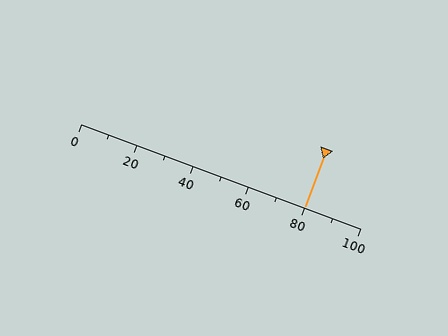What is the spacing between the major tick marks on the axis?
The major ticks are spaced 20 apart.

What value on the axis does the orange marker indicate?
The marker indicates approximately 80.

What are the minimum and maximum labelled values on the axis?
The axis runs from 0 to 100.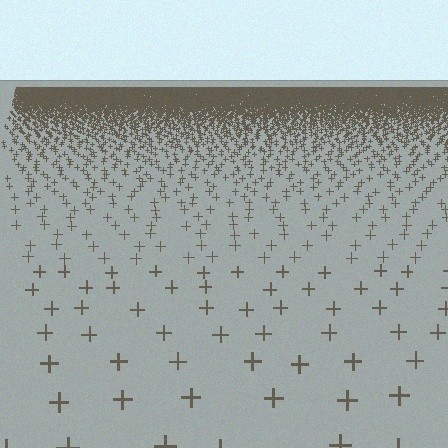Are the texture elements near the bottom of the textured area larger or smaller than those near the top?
Larger. Near the bottom, elements are closer to the viewer and appear at a bigger on-screen size.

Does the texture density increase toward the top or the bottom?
Density increases toward the top.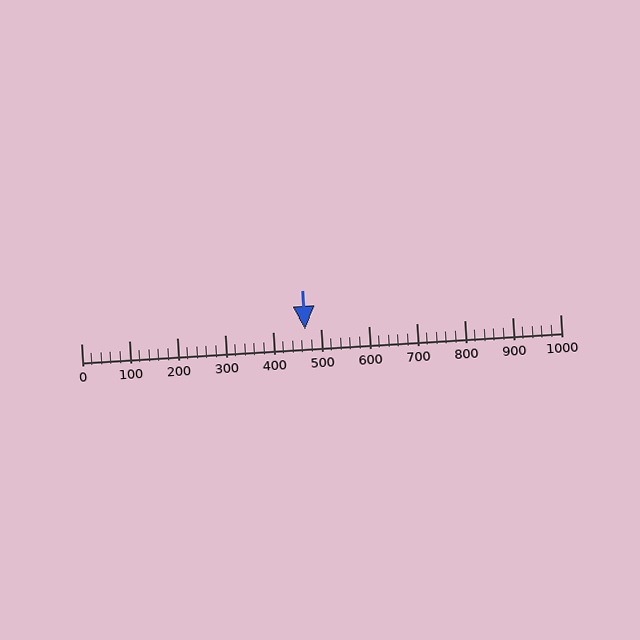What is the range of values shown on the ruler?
The ruler shows values from 0 to 1000.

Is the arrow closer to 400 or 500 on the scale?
The arrow is closer to 500.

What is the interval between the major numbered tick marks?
The major tick marks are spaced 100 units apart.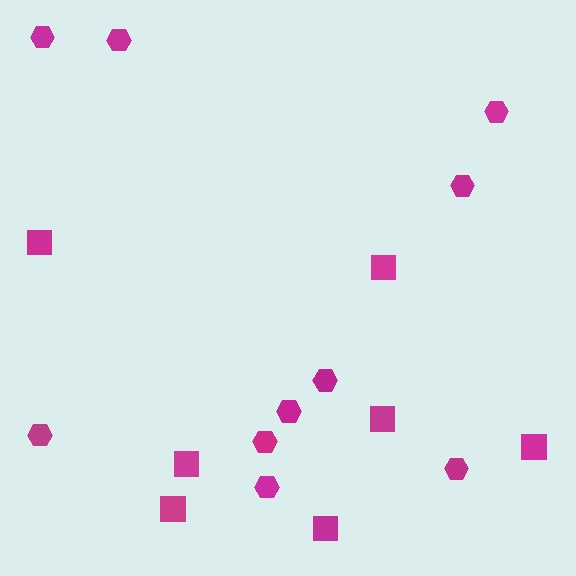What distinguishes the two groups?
There are 2 groups: one group of hexagons (10) and one group of squares (7).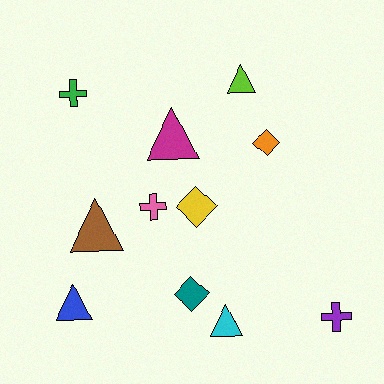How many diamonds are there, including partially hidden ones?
There are 3 diamonds.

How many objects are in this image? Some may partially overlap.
There are 11 objects.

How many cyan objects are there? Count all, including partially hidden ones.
There is 1 cyan object.